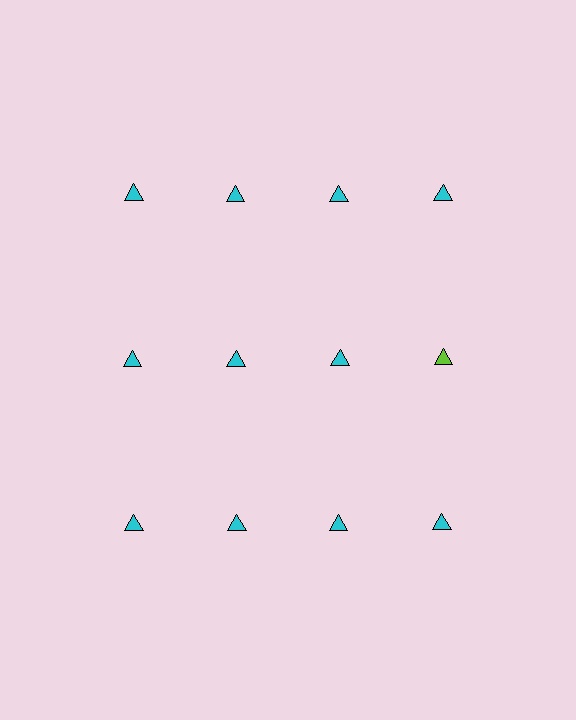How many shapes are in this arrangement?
There are 12 shapes arranged in a grid pattern.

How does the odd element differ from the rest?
It has a different color: lime instead of cyan.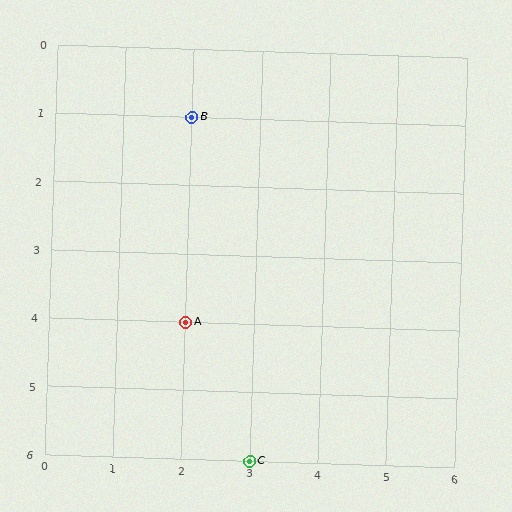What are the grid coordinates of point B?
Point B is at grid coordinates (2, 1).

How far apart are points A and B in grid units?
Points A and B are 3 rows apart.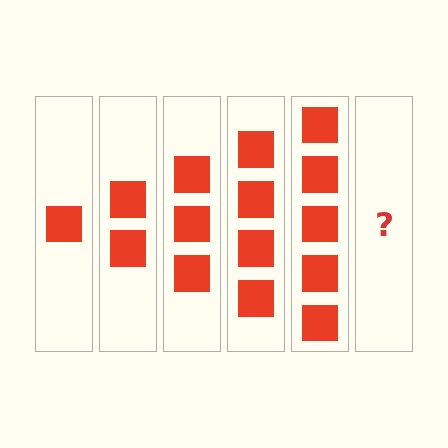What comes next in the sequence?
The next element should be 6 squares.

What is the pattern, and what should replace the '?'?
The pattern is that each step adds one more square. The '?' should be 6 squares.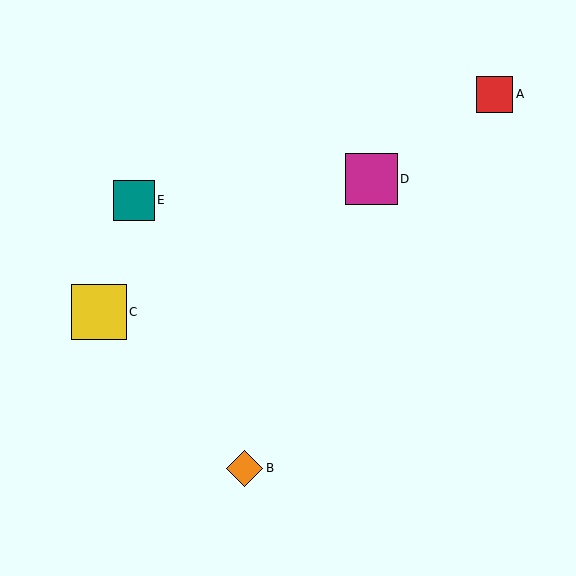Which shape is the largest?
The yellow square (labeled C) is the largest.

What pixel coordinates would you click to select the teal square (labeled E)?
Click at (134, 200) to select the teal square E.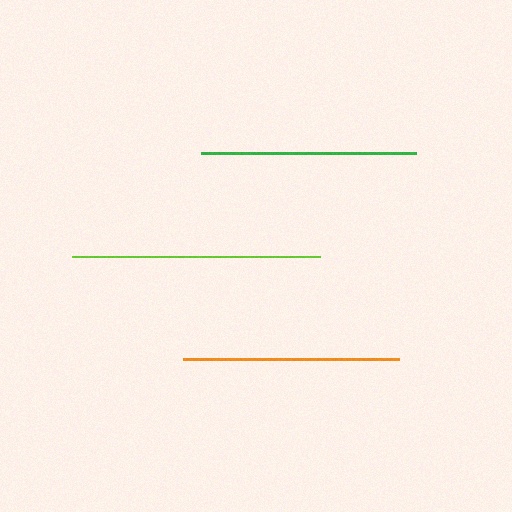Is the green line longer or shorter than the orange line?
The orange line is longer than the green line.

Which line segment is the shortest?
The green line is the shortest at approximately 216 pixels.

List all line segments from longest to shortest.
From longest to shortest: lime, orange, green.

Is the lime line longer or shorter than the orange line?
The lime line is longer than the orange line.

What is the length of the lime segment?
The lime segment is approximately 247 pixels long.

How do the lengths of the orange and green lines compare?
The orange and green lines are approximately the same length.